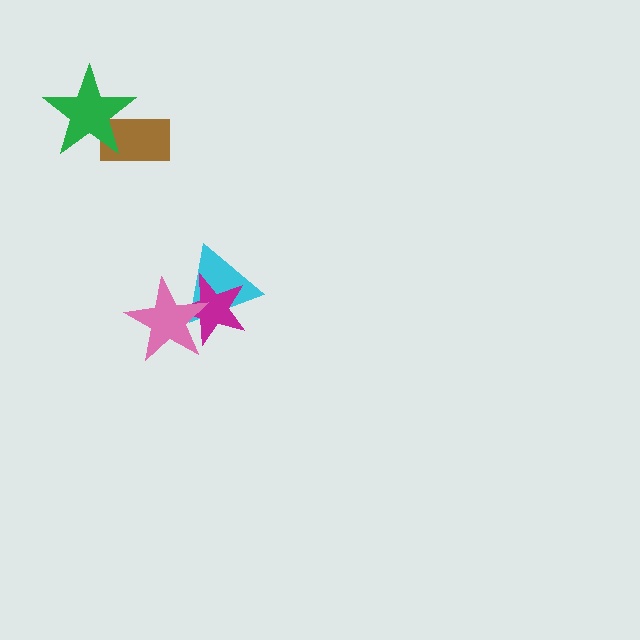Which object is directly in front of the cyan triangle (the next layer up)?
The magenta star is directly in front of the cyan triangle.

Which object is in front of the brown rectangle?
The green star is in front of the brown rectangle.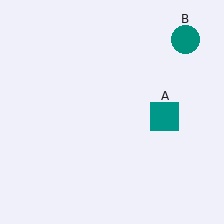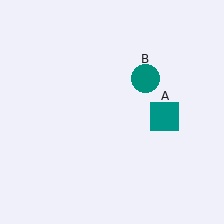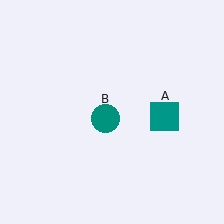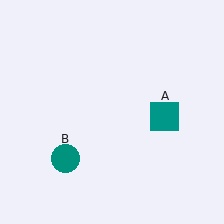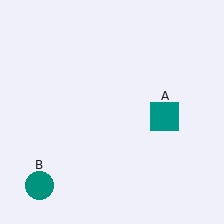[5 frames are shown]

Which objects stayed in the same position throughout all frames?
Teal square (object A) remained stationary.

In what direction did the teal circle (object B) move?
The teal circle (object B) moved down and to the left.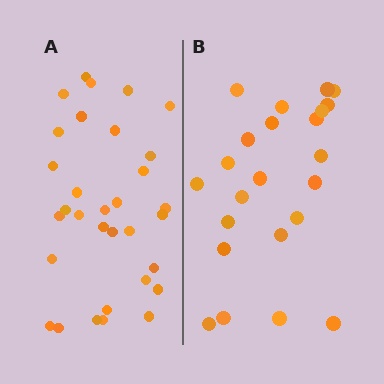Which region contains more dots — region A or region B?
Region A (the left region) has more dots.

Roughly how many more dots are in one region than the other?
Region A has roughly 8 or so more dots than region B.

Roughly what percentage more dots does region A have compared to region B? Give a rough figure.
About 40% more.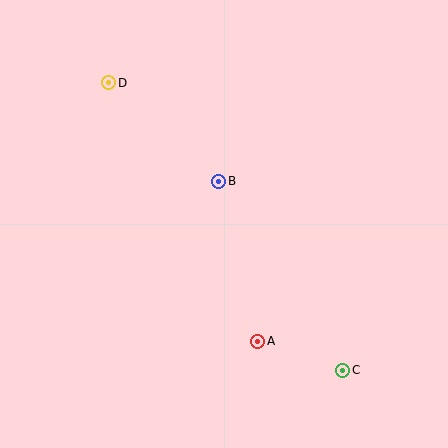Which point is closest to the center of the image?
Point B at (219, 181) is closest to the center.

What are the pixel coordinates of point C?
Point C is at (343, 370).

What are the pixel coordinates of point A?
Point A is at (257, 341).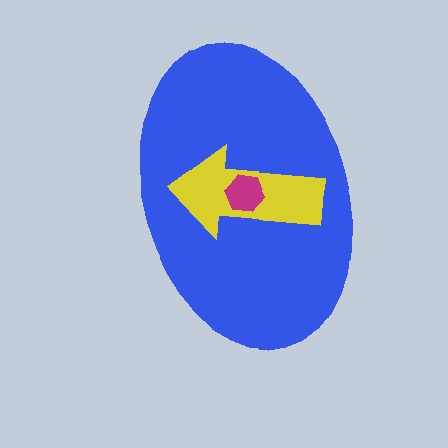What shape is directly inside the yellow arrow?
The magenta hexagon.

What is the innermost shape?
The magenta hexagon.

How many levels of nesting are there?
3.